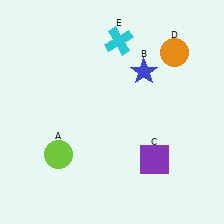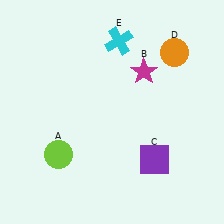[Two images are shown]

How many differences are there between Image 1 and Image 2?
There is 1 difference between the two images.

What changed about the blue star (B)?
In Image 1, B is blue. In Image 2, it changed to magenta.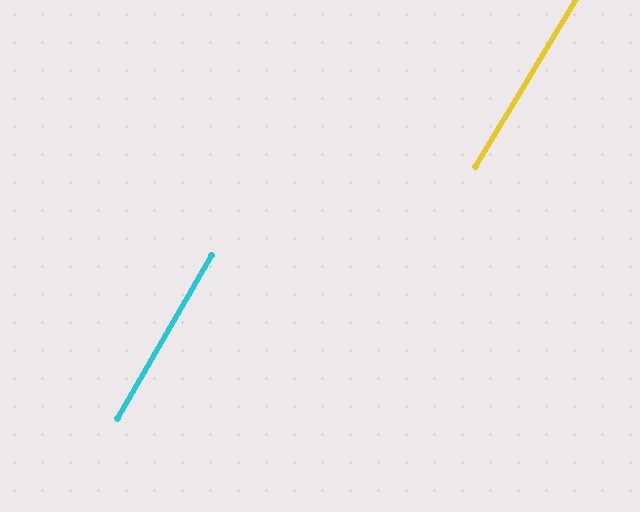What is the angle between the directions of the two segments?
Approximately 1 degree.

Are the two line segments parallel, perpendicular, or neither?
Parallel — their directions differ by only 0.7°.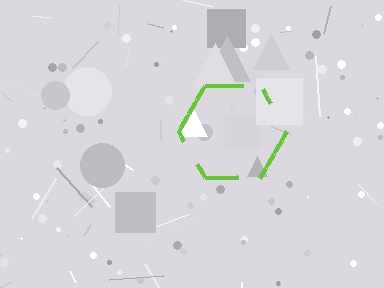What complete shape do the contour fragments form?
The contour fragments form a hexagon.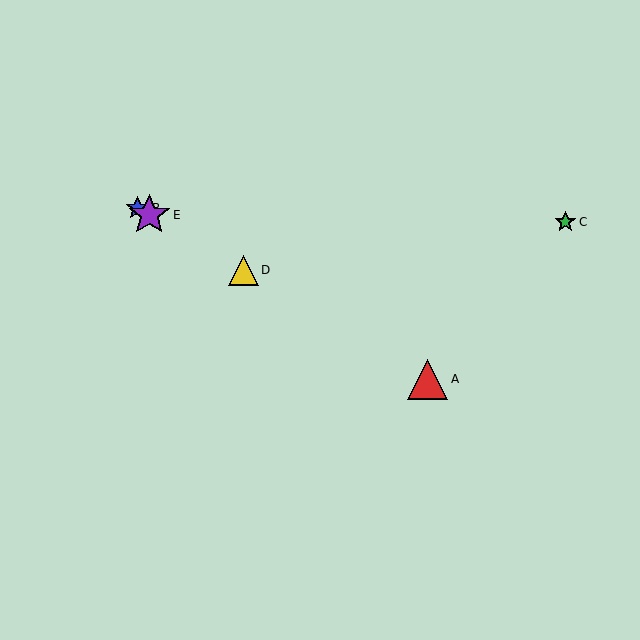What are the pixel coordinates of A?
Object A is at (428, 379).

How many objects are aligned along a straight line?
4 objects (A, B, D, E) are aligned along a straight line.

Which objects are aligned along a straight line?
Objects A, B, D, E are aligned along a straight line.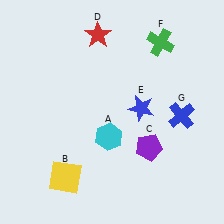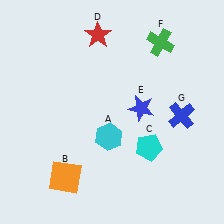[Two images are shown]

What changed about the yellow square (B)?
In Image 1, B is yellow. In Image 2, it changed to orange.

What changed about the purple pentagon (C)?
In Image 1, C is purple. In Image 2, it changed to cyan.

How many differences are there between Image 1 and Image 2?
There are 2 differences between the two images.